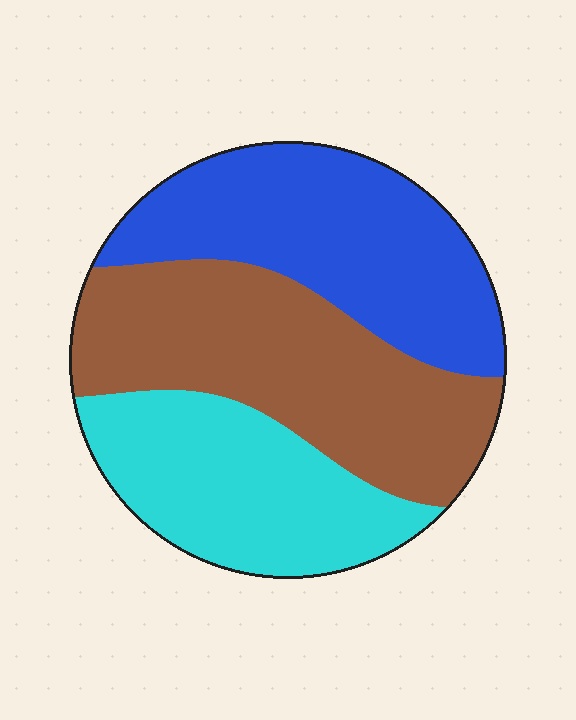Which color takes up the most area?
Brown, at roughly 40%.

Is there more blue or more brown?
Brown.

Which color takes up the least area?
Cyan, at roughly 30%.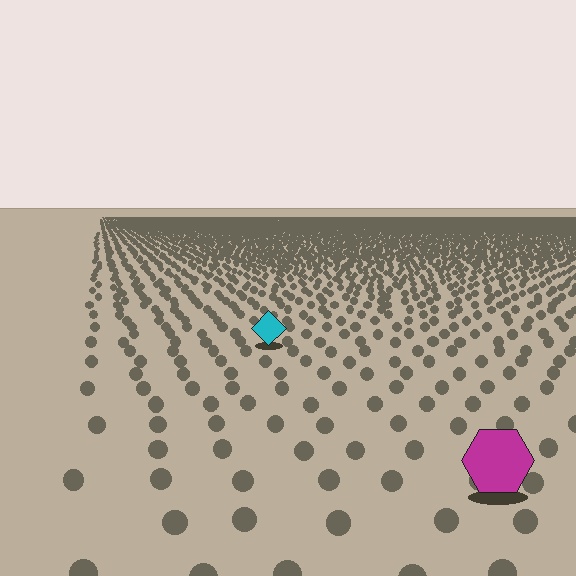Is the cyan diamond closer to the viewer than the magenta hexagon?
No. The magenta hexagon is closer — you can tell from the texture gradient: the ground texture is coarser near it.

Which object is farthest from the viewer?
The cyan diamond is farthest from the viewer. It appears smaller and the ground texture around it is denser.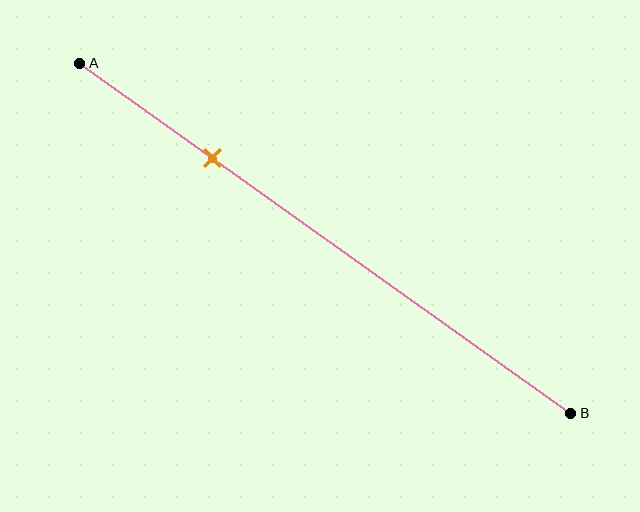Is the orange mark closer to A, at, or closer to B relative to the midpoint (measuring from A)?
The orange mark is closer to point A than the midpoint of segment AB.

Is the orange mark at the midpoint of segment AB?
No, the mark is at about 25% from A, not at the 50% midpoint.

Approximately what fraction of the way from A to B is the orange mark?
The orange mark is approximately 25% of the way from A to B.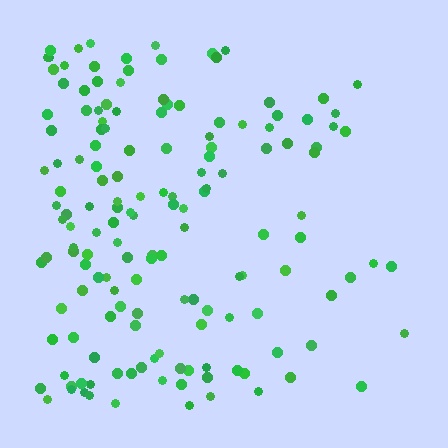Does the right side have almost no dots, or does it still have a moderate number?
Still a moderate number, just noticeably fewer than the left.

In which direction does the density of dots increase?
From right to left, with the left side densest.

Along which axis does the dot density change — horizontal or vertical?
Horizontal.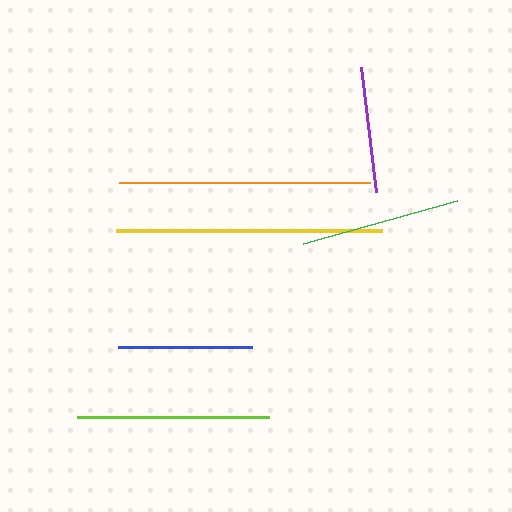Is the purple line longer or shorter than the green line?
The green line is longer than the purple line.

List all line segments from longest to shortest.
From longest to shortest: yellow, orange, lime, green, blue, purple.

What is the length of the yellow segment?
The yellow segment is approximately 266 pixels long.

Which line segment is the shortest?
The purple line is the shortest at approximately 126 pixels.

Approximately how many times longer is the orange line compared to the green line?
The orange line is approximately 1.6 times the length of the green line.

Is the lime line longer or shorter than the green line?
The lime line is longer than the green line.